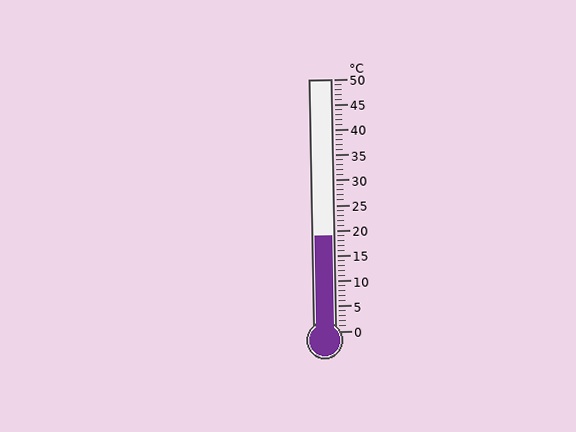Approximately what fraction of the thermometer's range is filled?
The thermometer is filled to approximately 40% of its range.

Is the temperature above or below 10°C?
The temperature is above 10°C.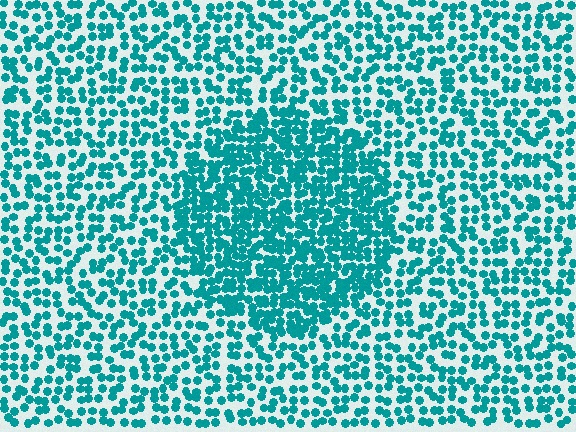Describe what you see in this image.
The image contains small teal elements arranged at two different densities. A circle-shaped region is visible where the elements are more densely packed than the surrounding area.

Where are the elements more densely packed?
The elements are more densely packed inside the circle boundary.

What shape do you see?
I see a circle.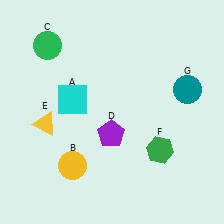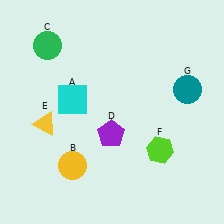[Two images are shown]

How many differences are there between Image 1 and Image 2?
There is 1 difference between the two images.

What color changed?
The hexagon (F) changed from green in Image 1 to lime in Image 2.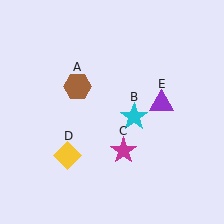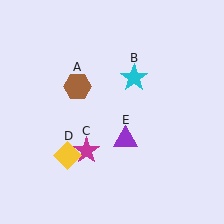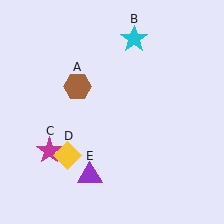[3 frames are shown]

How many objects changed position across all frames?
3 objects changed position: cyan star (object B), magenta star (object C), purple triangle (object E).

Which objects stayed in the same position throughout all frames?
Brown hexagon (object A) and yellow diamond (object D) remained stationary.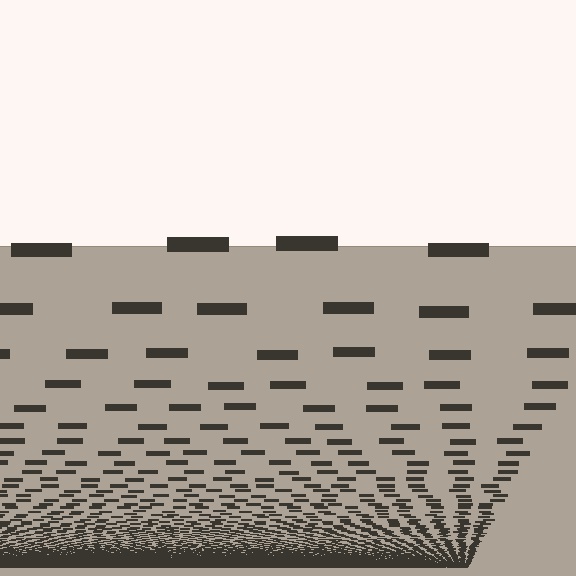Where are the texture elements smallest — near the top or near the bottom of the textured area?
Near the bottom.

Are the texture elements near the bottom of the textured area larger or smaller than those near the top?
Smaller. The gradient is inverted — elements near the bottom are smaller and denser.